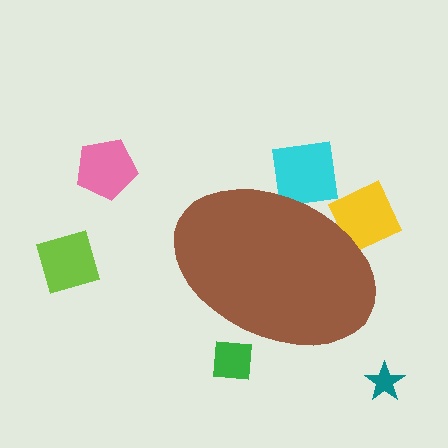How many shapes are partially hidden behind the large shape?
3 shapes are partially hidden.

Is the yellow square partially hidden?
Yes, the yellow square is partially hidden behind the brown ellipse.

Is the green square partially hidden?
Yes, the green square is partially hidden behind the brown ellipse.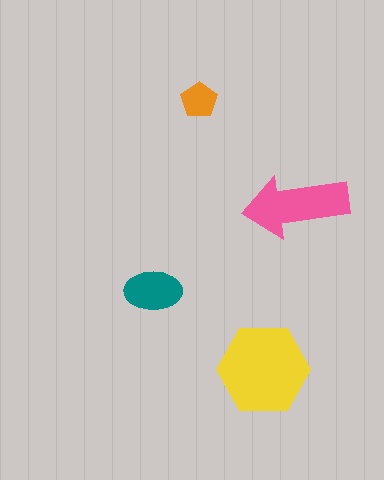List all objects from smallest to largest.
The orange pentagon, the teal ellipse, the pink arrow, the yellow hexagon.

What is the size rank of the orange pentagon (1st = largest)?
4th.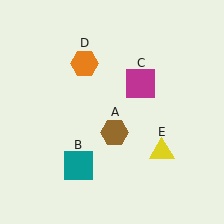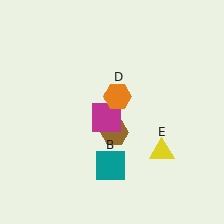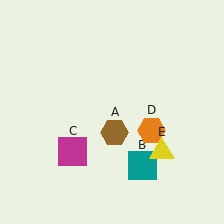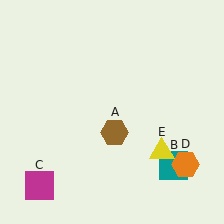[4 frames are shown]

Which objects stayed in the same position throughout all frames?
Brown hexagon (object A) and yellow triangle (object E) remained stationary.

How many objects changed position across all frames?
3 objects changed position: teal square (object B), magenta square (object C), orange hexagon (object D).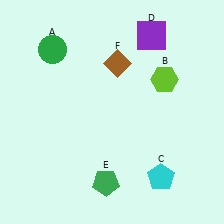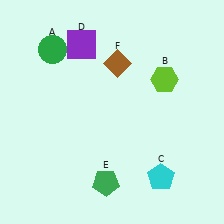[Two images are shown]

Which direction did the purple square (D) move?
The purple square (D) moved left.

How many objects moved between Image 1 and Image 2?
1 object moved between the two images.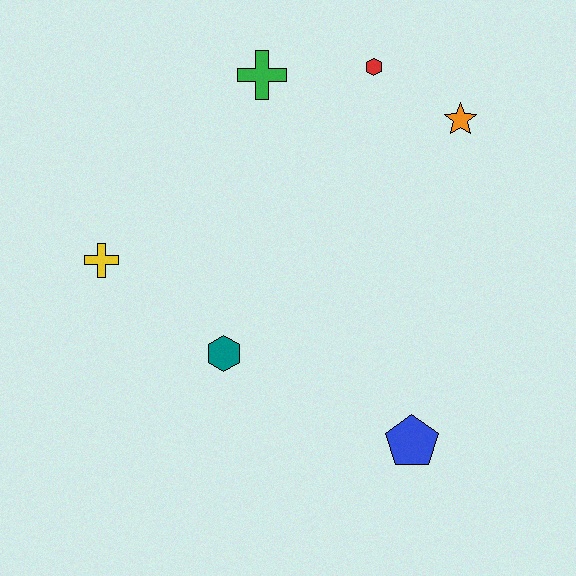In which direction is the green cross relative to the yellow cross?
The green cross is above the yellow cross.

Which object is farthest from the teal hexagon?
The orange star is farthest from the teal hexagon.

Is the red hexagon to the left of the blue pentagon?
Yes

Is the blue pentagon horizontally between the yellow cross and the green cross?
No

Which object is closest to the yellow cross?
The teal hexagon is closest to the yellow cross.